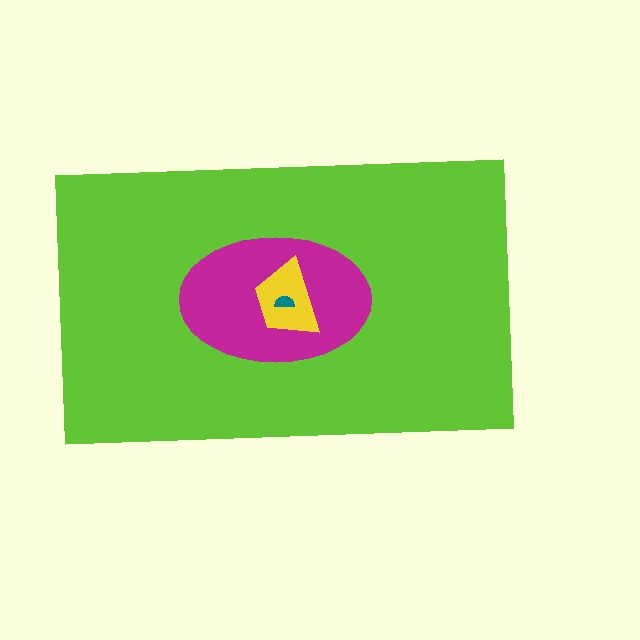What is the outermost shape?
The lime rectangle.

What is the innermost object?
The teal semicircle.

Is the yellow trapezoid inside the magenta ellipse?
Yes.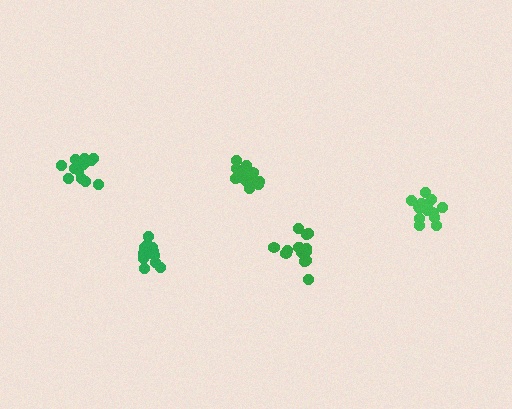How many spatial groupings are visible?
There are 5 spatial groupings.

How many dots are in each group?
Group 1: 17 dots, Group 2: 15 dots, Group 3: 19 dots, Group 4: 13 dots, Group 5: 13 dots (77 total).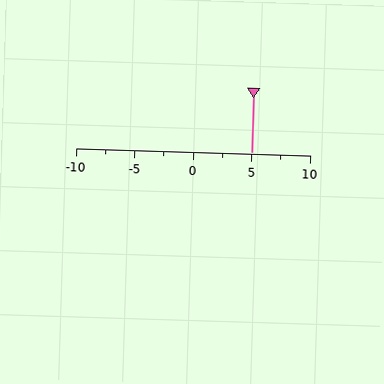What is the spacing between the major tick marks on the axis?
The major ticks are spaced 5 apart.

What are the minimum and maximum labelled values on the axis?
The axis runs from -10 to 10.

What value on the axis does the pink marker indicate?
The marker indicates approximately 5.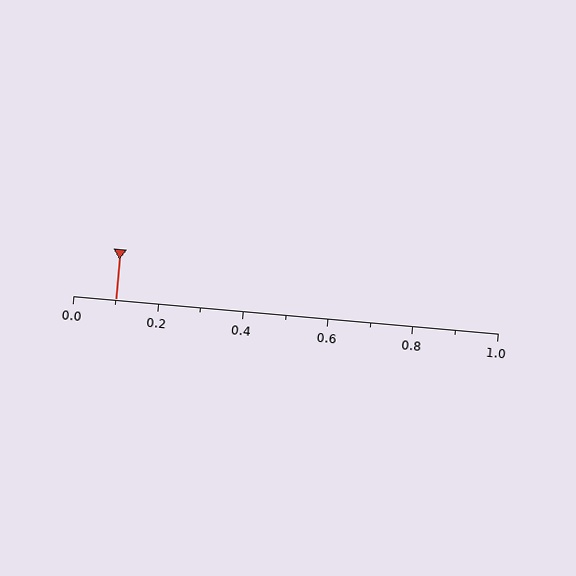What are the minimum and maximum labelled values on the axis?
The axis runs from 0.0 to 1.0.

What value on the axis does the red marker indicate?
The marker indicates approximately 0.1.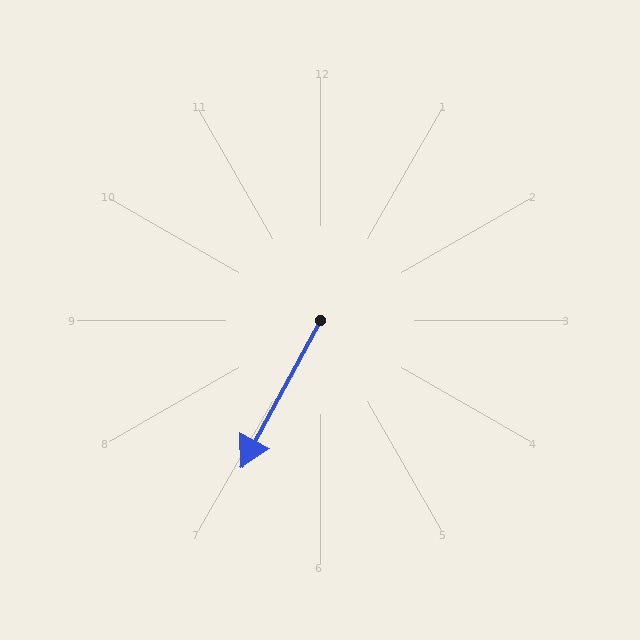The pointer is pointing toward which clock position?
Roughly 7 o'clock.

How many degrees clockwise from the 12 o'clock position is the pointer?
Approximately 209 degrees.